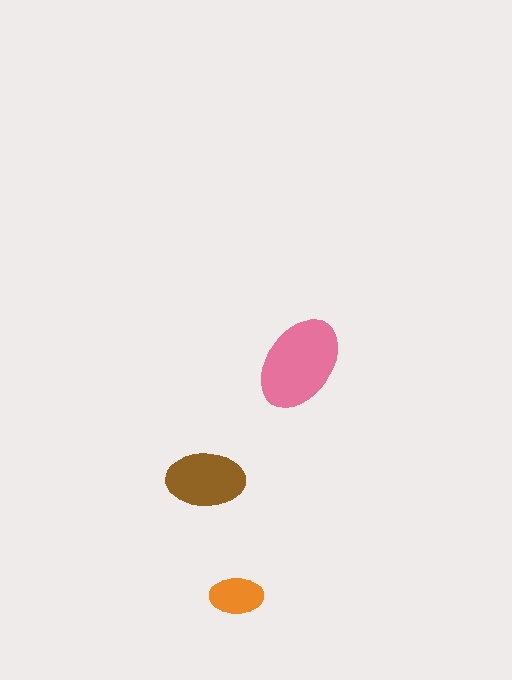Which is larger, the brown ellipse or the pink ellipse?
The pink one.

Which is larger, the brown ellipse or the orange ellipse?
The brown one.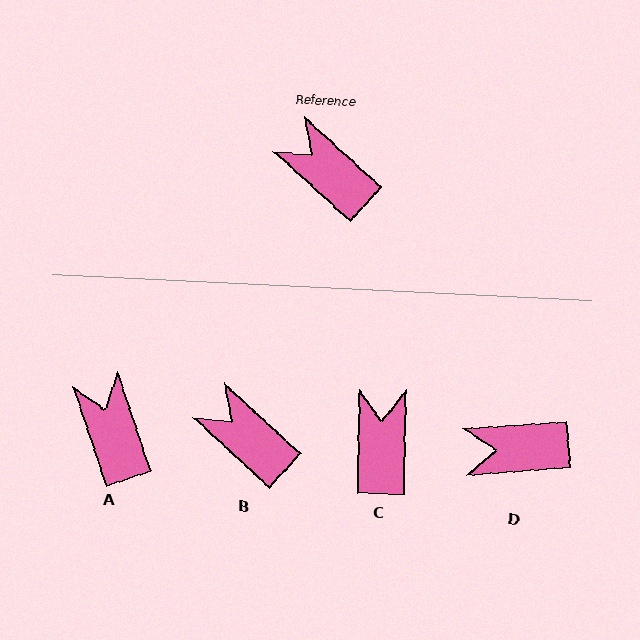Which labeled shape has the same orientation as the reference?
B.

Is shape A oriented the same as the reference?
No, it is off by about 29 degrees.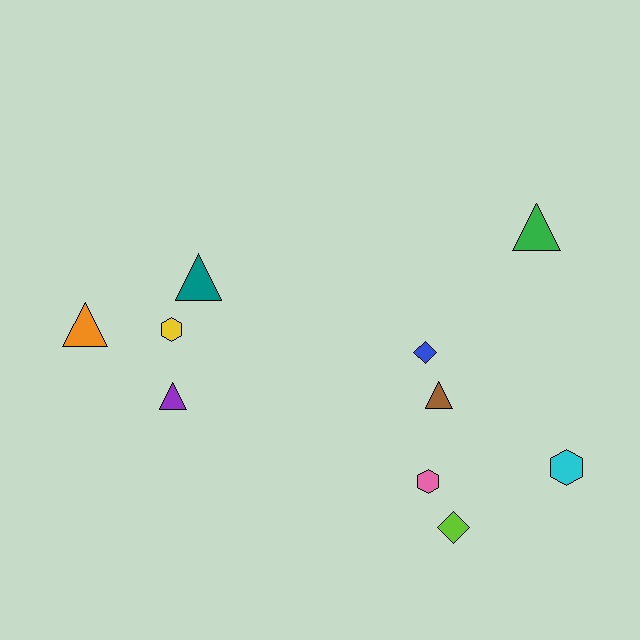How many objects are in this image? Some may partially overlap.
There are 10 objects.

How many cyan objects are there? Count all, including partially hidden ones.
There is 1 cyan object.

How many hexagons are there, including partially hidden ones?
There are 3 hexagons.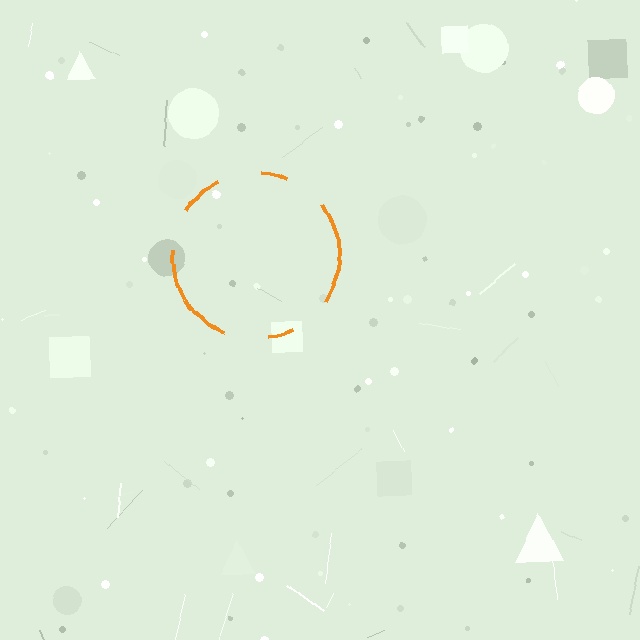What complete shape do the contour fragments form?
The contour fragments form a circle.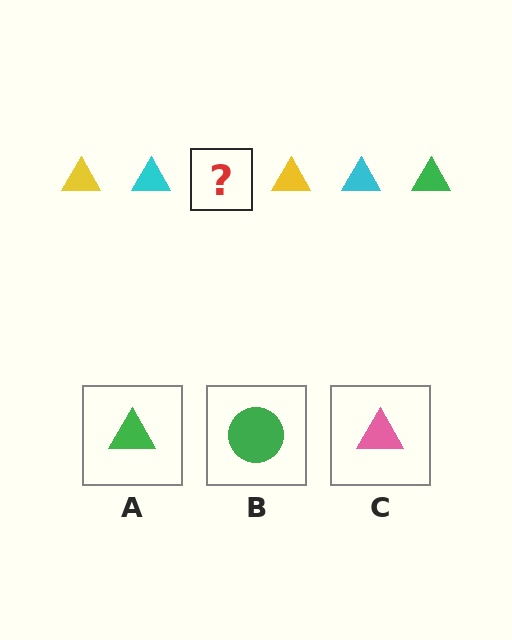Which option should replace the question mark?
Option A.